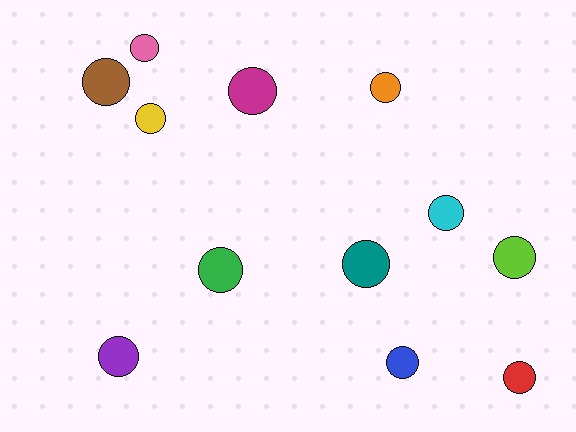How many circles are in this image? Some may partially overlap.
There are 12 circles.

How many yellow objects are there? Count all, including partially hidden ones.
There is 1 yellow object.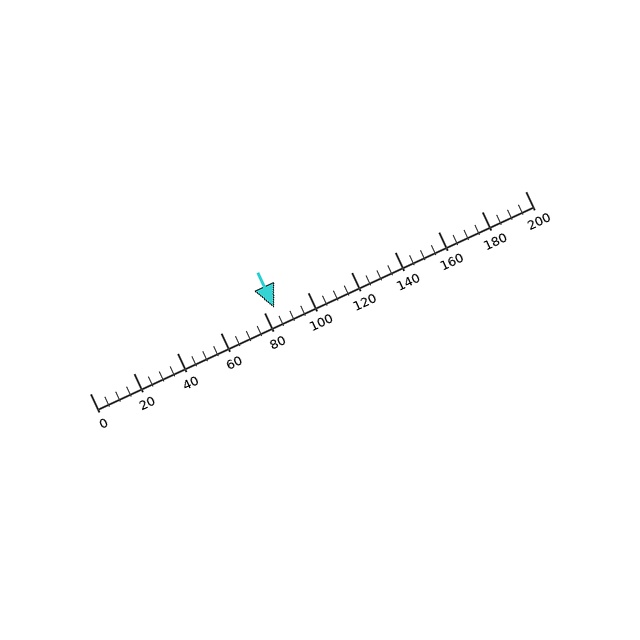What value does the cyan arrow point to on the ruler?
The cyan arrow points to approximately 85.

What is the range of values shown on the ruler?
The ruler shows values from 0 to 200.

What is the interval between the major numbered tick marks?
The major tick marks are spaced 20 units apart.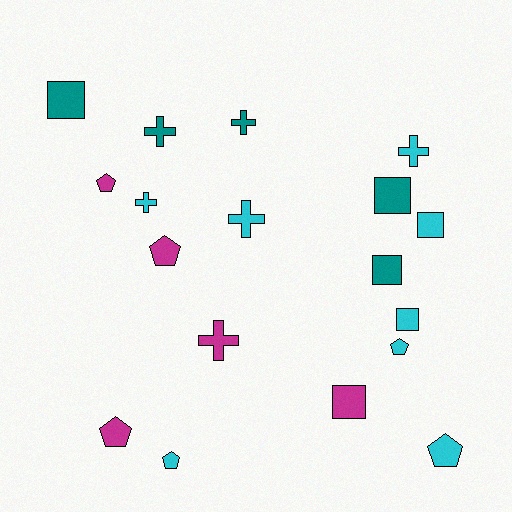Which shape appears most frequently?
Square, with 6 objects.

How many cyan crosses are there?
There are 3 cyan crosses.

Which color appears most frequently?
Cyan, with 8 objects.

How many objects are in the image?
There are 18 objects.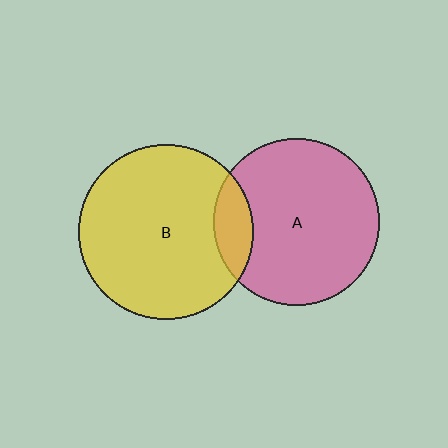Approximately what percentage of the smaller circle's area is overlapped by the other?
Approximately 15%.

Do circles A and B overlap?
Yes.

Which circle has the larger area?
Circle B (yellow).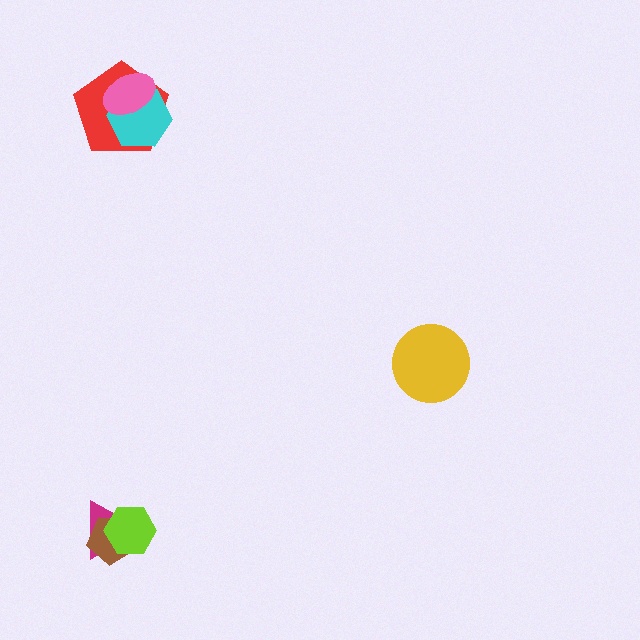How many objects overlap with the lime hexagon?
2 objects overlap with the lime hexagon.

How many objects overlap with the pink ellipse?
2 objects overlap with the pink ellipse.